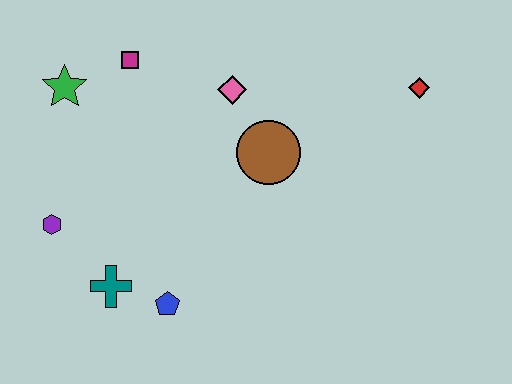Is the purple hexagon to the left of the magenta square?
Yes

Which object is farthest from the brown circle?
The purple hexagon is farthest from the brown circle.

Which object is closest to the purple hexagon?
The teal cross is closest to the purple hexagon.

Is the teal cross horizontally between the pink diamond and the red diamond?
No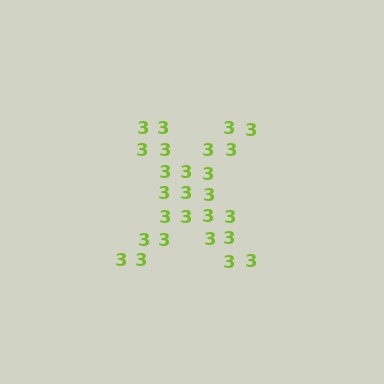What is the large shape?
The large shape is the letter X.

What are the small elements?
The small elements are digit 3's.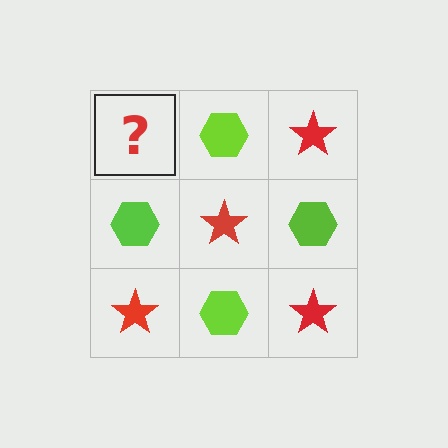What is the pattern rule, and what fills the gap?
The rule is that it alternates red star and lime hexagon in a checkerboard pattern. The gap should be filled with a red star.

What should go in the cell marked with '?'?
The missing cell should contain a red star.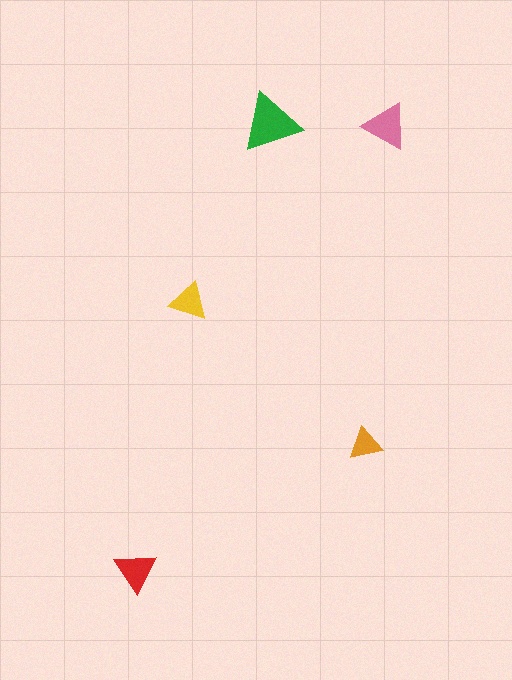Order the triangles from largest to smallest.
the green one, the pink one, the red one, the yellow one, the orange one.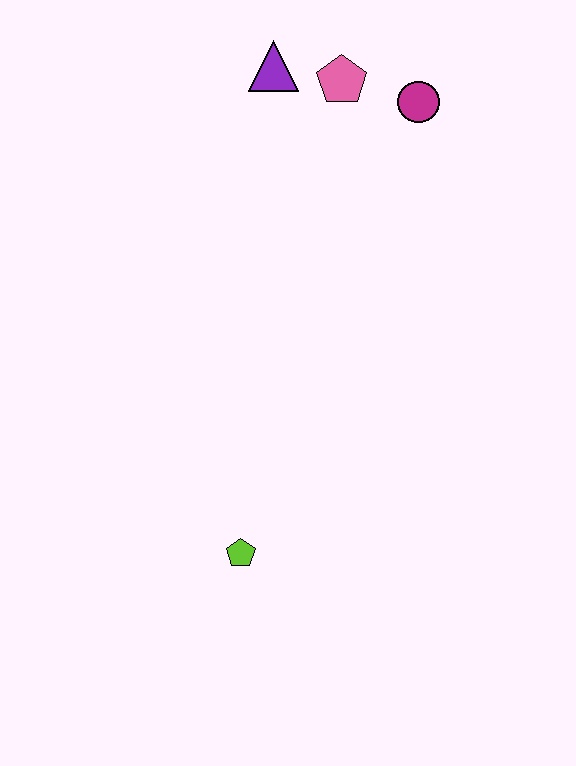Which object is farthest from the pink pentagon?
The lime pentagon is farthest from the pink pentagon.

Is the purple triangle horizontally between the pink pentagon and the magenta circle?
No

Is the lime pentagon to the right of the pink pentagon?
No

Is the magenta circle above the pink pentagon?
No